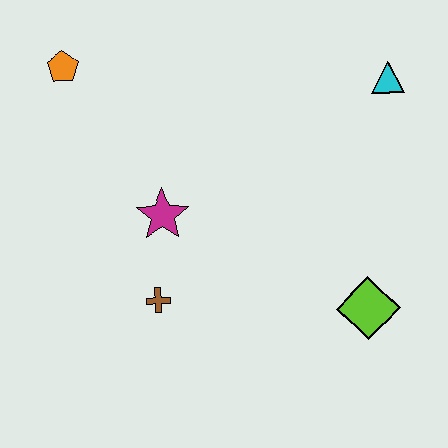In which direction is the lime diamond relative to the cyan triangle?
The lime diamond is below the cyan triangle.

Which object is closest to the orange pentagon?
The magenta star is closest to the orange pentagon.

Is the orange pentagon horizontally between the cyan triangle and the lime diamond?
No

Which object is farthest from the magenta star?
The cyan triangle is farthest from the magenta star.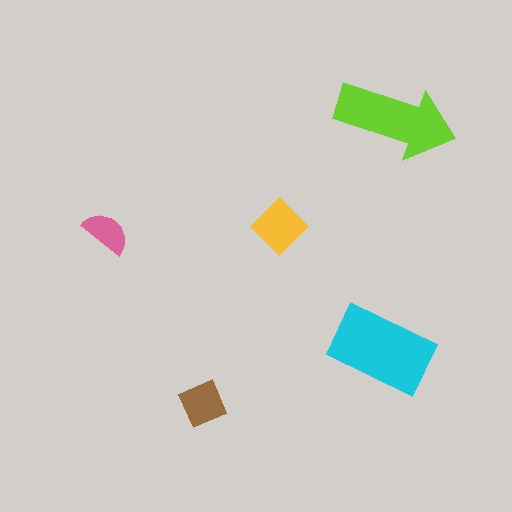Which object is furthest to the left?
The pink semicircle is leftmost.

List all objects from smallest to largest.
The pink semicircle, the brown square, the yellow diamond, the lime arrow, the cyan rectangle.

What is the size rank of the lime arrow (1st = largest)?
2nd.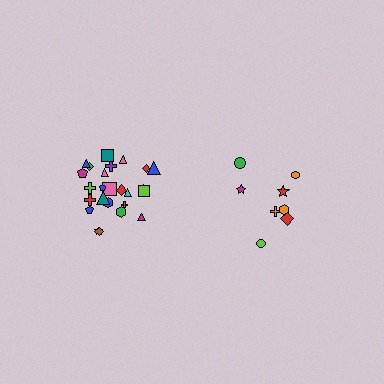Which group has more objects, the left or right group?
The left group.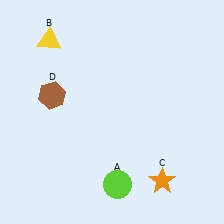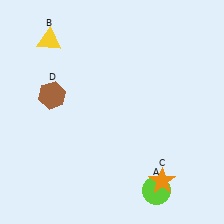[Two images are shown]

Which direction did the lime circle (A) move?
The lime circle (A) moved right.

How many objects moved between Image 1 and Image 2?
1 object moved between the two images.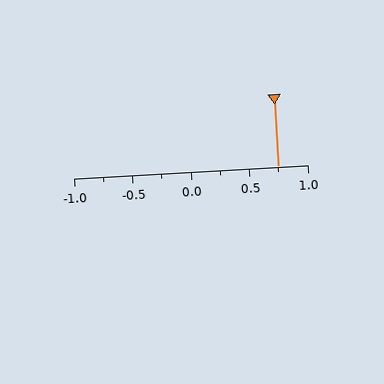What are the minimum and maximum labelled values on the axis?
The axis runs from -1.0 to 1.0.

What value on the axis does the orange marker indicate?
The marker indicates approximately 0.75.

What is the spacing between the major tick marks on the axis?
The major ticks are spaced 0.5 apart.